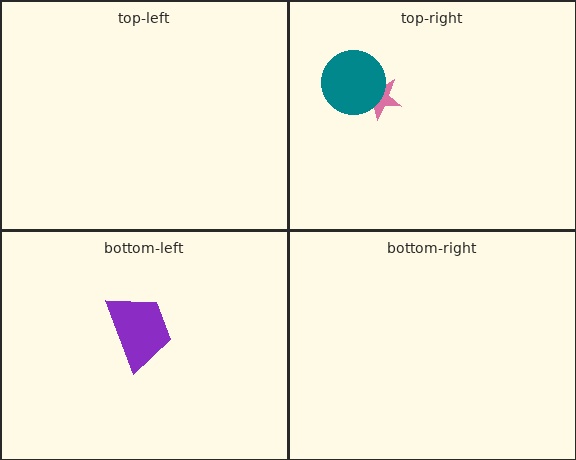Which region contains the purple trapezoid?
The bottom-left region.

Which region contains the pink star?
The top-right region.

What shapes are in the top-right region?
The pink star, the teal circle.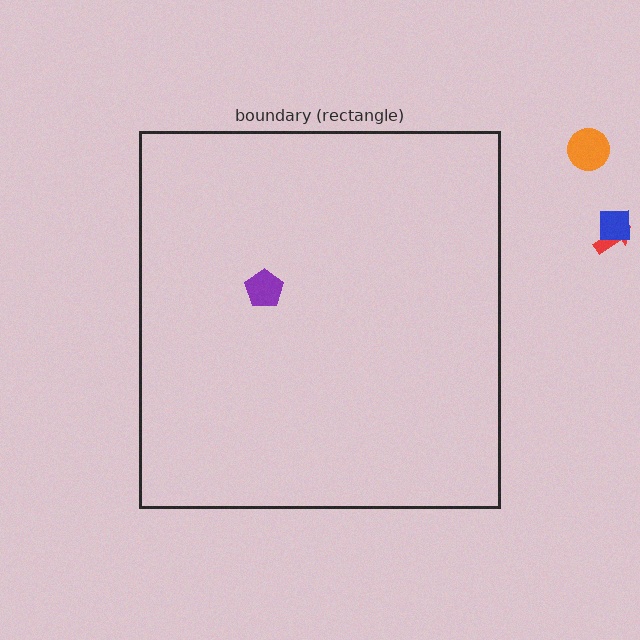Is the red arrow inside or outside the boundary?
Outside.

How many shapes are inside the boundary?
1 inside, 3 outside.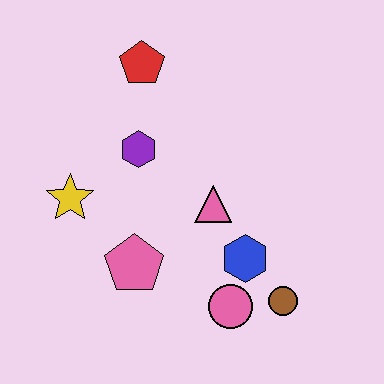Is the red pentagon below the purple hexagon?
No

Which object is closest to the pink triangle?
The blue hexagon is closest to the pink triangle.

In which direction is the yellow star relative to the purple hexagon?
The yellow star is to the left of the purple hexagon.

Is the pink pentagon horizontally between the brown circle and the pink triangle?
No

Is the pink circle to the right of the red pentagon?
Yes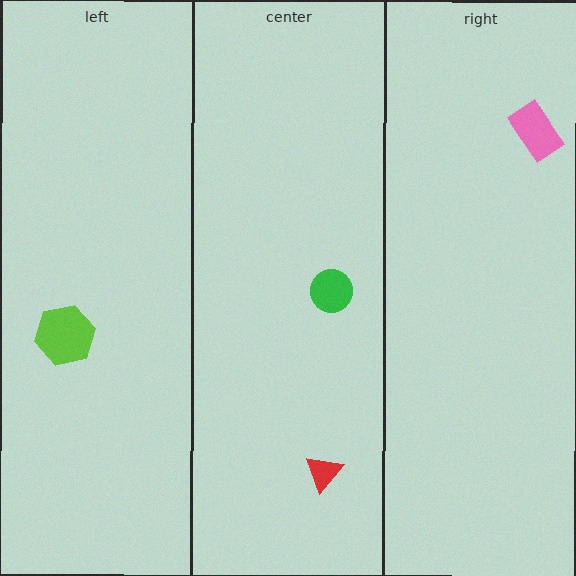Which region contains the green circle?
The center region.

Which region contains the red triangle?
The center region.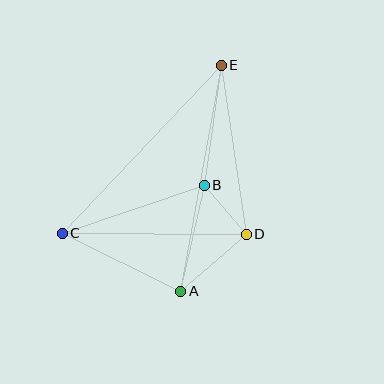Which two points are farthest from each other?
Points C and E are farthest from each other.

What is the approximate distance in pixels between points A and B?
The distance between A and B is approximately 109 pixels.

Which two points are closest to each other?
Points B and D are closest to each other.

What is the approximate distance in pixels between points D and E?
The distance between D and E is approximately 171 pixels.